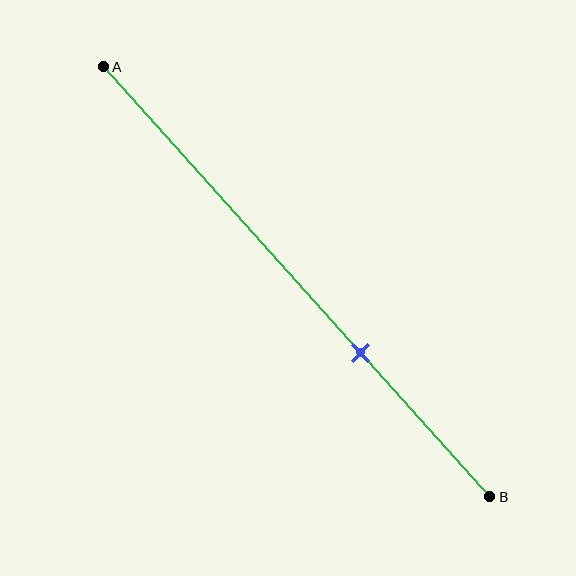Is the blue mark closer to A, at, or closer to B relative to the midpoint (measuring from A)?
The blue mark is closer to point B than the midpoint of segment AB.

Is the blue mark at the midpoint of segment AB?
No, the mark is at about 65% from A, not at the 50% midpoint.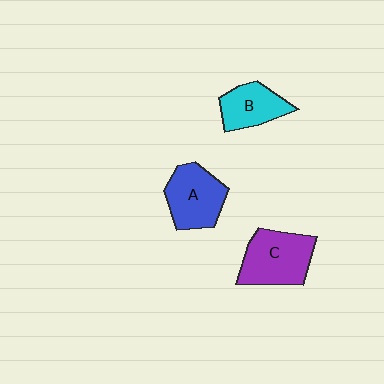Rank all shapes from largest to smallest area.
From largest to smallest: C (purple), A (blue), B (cyan).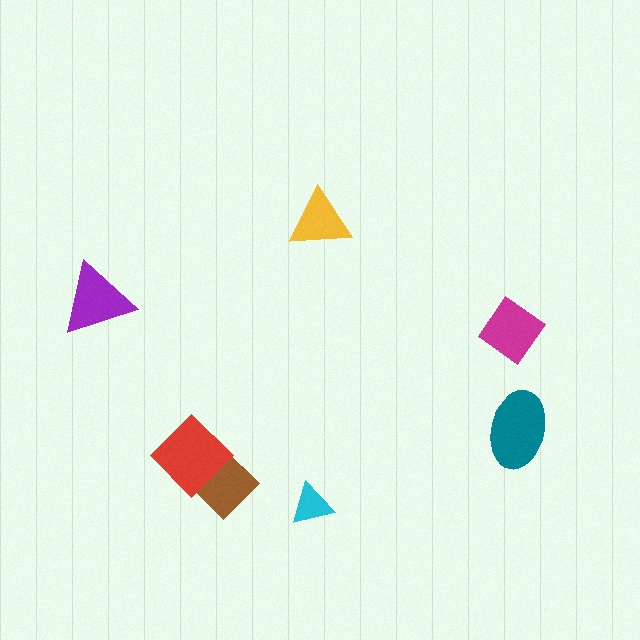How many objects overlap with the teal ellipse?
0 objects overlap with the teal ellipse.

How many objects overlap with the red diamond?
1 object overlaps with the red diamond.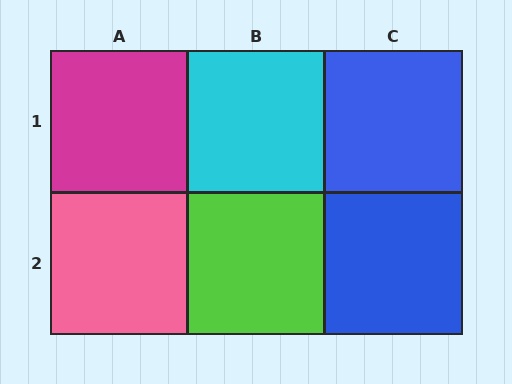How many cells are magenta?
1 cell is magenta.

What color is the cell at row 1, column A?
Magenta.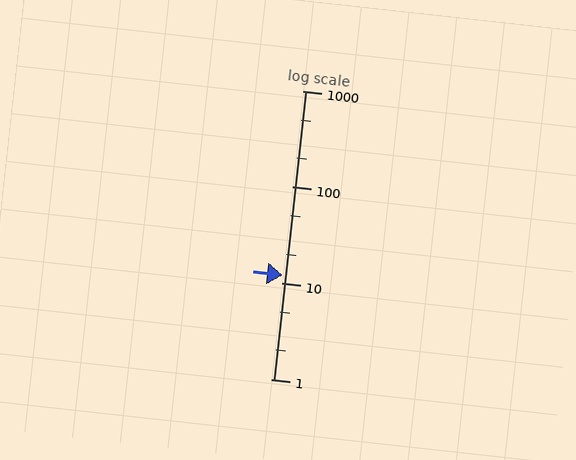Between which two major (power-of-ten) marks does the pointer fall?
The pointer is between 10 and 100.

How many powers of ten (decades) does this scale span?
The scale spans 3 decades, from 1 to 1000.